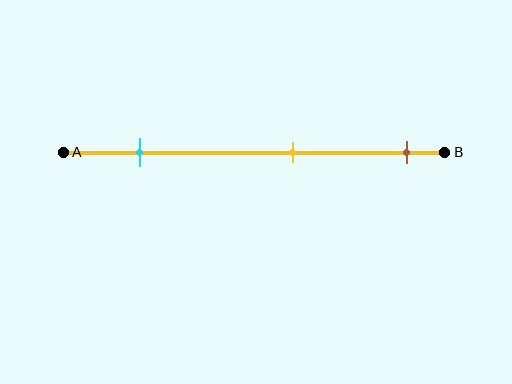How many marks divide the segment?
There are 3 marks dividing the segment.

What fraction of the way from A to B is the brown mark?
The brown mark is approximately 90% (0.9) of the way from A to B.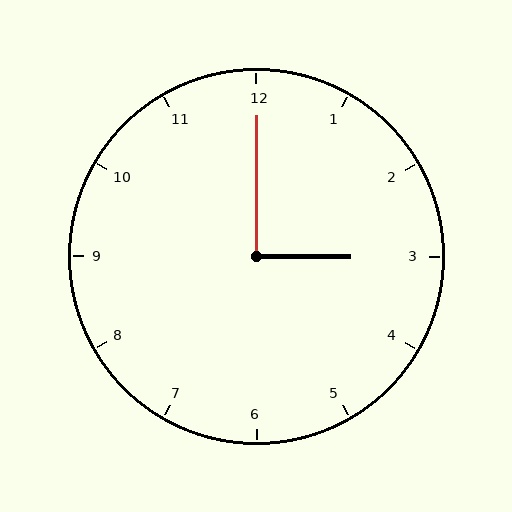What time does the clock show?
3:00.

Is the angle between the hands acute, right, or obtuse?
It is right.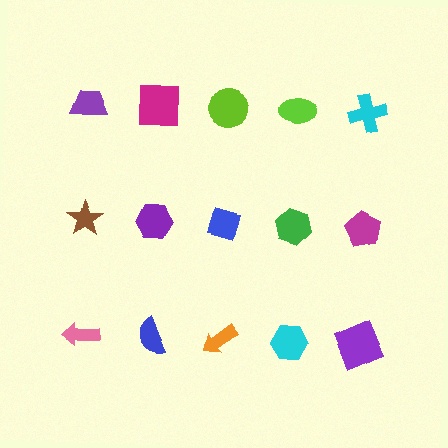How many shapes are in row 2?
5 shapes.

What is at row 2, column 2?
A purple hexagon.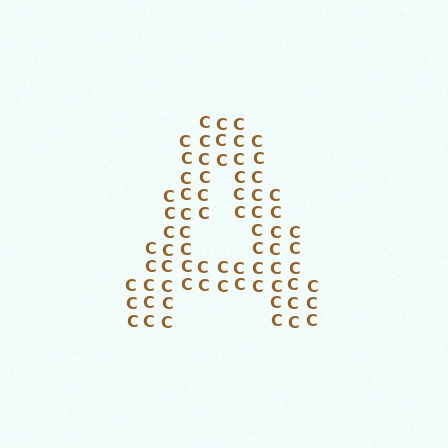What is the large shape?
The large shape is the letter A.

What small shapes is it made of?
It is made of small letter C's.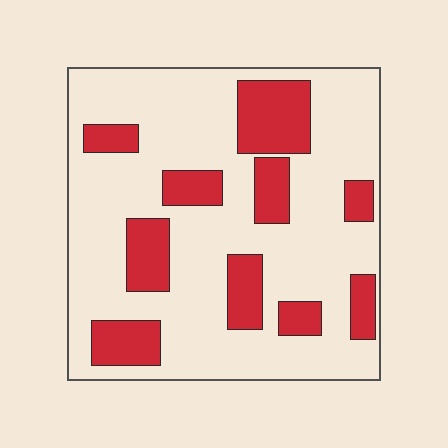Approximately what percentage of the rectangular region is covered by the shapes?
Approximately 25%.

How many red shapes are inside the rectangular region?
10.